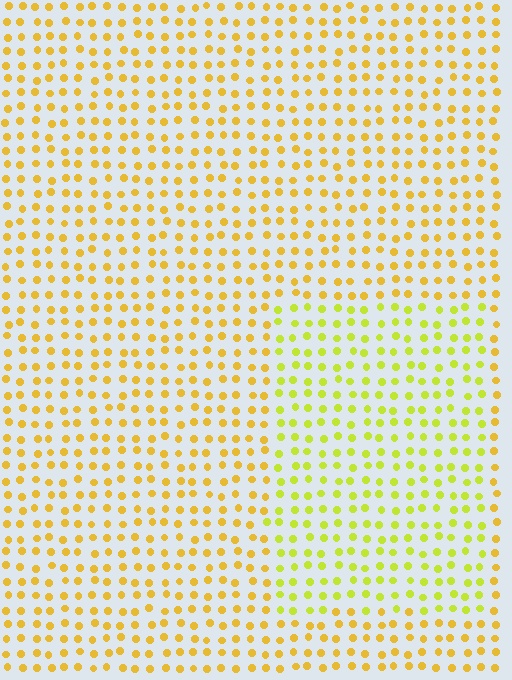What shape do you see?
I see a rectangle.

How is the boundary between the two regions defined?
The boundary is defined purely by a slight shift in hue (about 27 degrees). Spacing, size, and orientation are identical on both sides.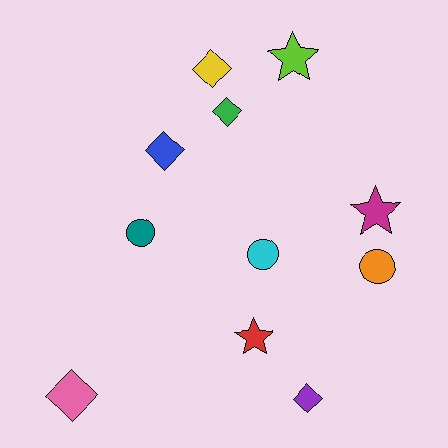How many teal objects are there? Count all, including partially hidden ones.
There is 1 teal object.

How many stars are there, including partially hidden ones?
There are 3 stars.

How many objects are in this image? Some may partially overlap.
There are 11 objects.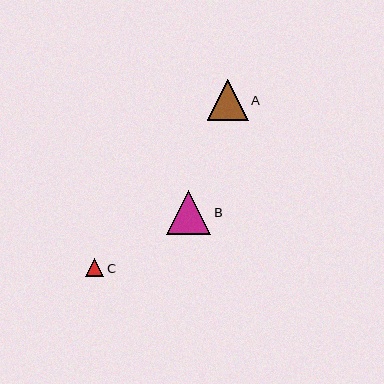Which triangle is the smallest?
Triangle C is the smallest with a size of approximately 18 pixels.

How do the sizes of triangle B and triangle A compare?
Triangle B and triangle A are approximately the same size.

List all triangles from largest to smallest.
From largest to smallest: B, A, C.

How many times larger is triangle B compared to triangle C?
Triangle B is approximately 2.5 times the size of triangle C.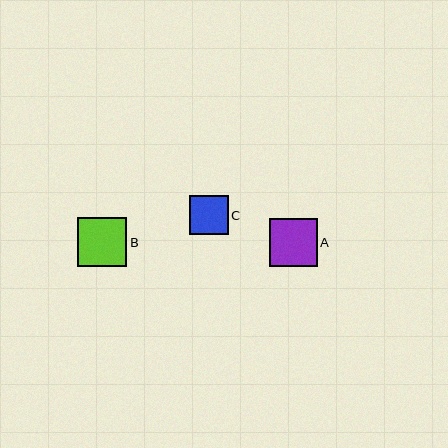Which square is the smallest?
Square C is the smallest with a size of approximately 39 pixels.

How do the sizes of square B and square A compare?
Square B and square A are approximately the same size.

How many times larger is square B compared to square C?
Square B is approximately 1.3 times the size of square C.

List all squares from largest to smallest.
From largest to smallest: B, A, C.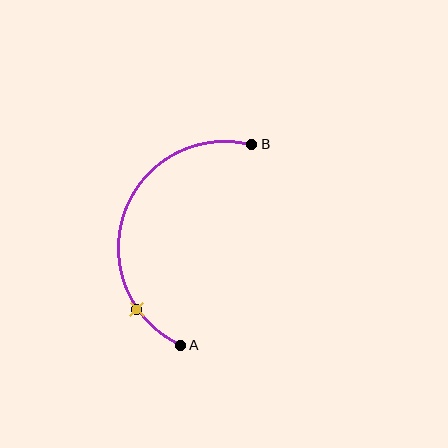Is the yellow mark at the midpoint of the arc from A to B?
No. The yellow mark lies on the arc but is closer to endpoint A. The arc midpoint would be at the point on the curve equidistant along the arc from both A and B.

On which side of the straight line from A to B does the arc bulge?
The arc bulges to the left of the straight line connecting A and B.